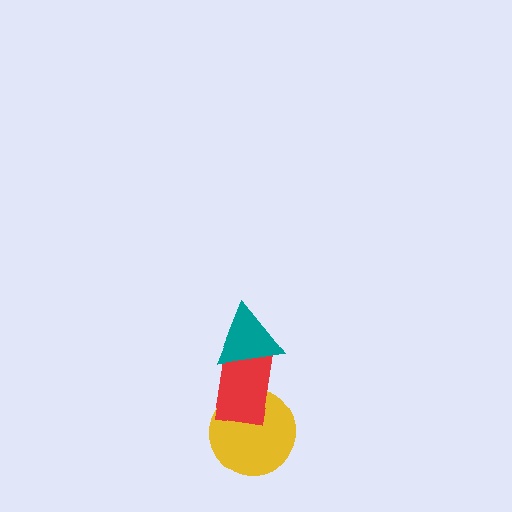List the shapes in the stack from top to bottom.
From top to bottom: the teal triangle, the red rectangle, the yellow circle.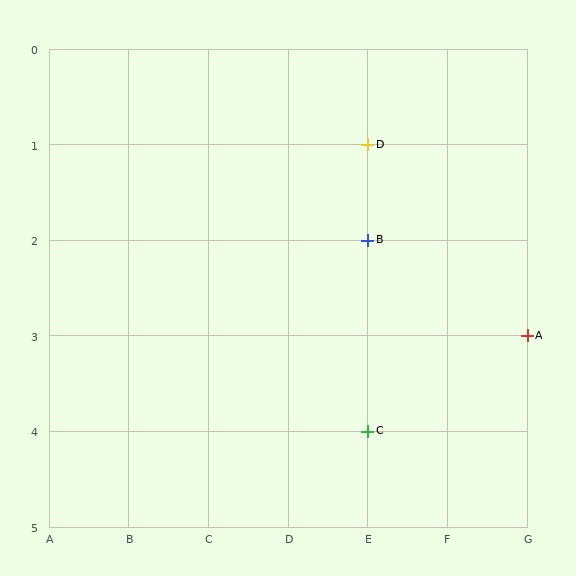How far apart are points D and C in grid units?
Points D and C are 3 rows apart.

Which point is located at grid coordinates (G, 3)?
Point A is at (G, 3).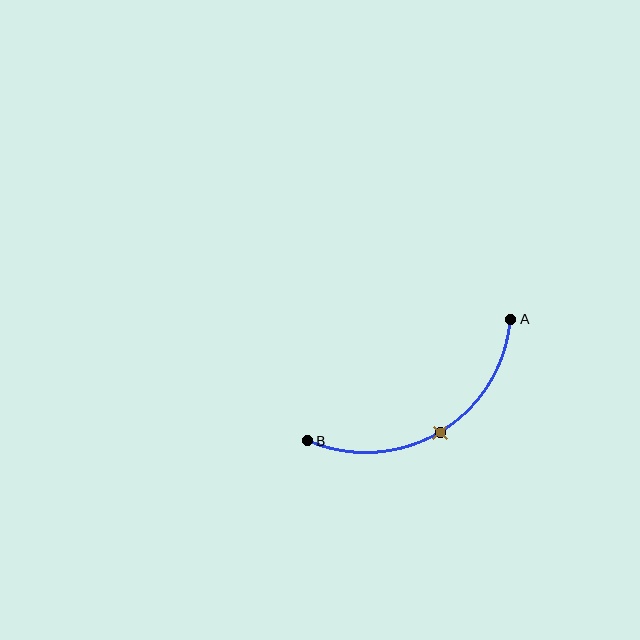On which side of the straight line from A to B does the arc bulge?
The arc bulges below the straight line connecting A and B.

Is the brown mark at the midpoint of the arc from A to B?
Yes. The brown mark lies on the arc at equal arc-length from both A and B — it is the arc midpoint.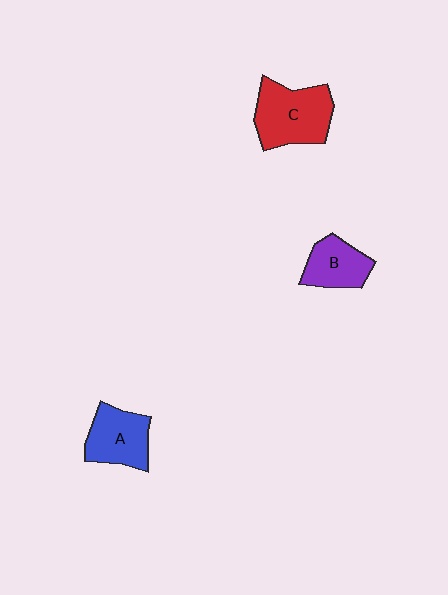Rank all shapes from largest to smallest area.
From largest to smallest: C (red), A (blue), B (purple).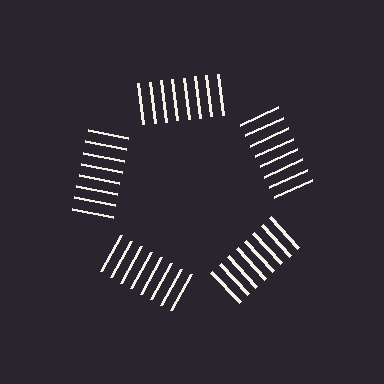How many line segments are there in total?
40 — 8 along each of the 5 edges.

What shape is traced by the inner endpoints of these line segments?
An illusory pentagon — the line segments terminate on its edges but no continuous stroke is drawn.